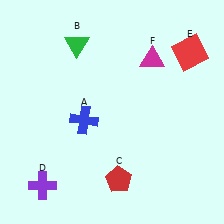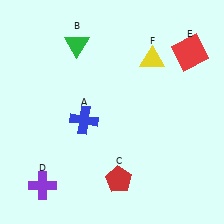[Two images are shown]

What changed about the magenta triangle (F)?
In Image 1, F is magenta. In Image 2, it changed to yellow.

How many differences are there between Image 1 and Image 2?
There is 1 difference between the two images.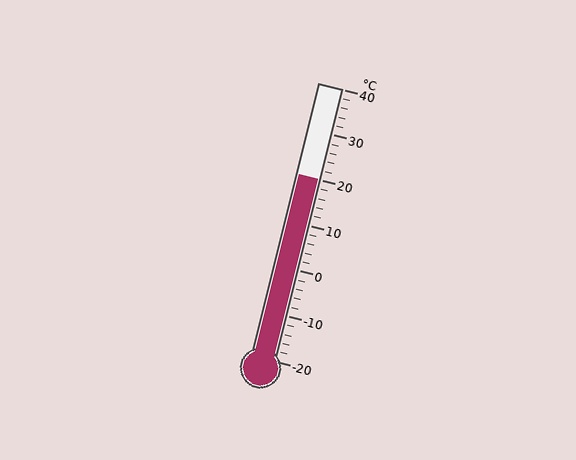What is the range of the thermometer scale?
The thermometer scale ranges from -20°C to 40°C.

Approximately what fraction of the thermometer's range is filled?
The thermometer is filled to approximately 65% of its range.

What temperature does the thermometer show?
The thermometer shows approximately 20°C.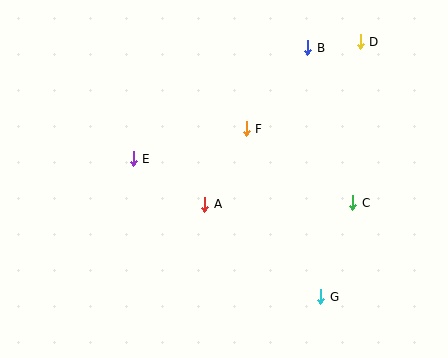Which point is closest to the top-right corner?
Point D is closest to the top-right corner.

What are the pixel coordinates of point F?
Point F is at (246, 129).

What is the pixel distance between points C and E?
The distance between C and E is 224 pixels.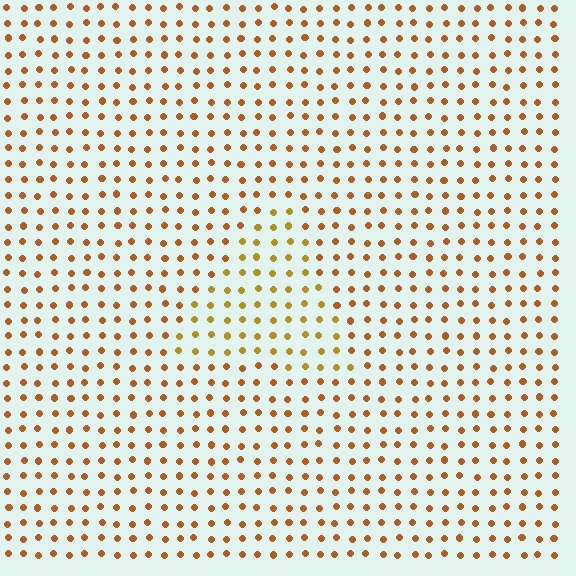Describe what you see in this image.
The image is filled with small brown elements in a uniform arrangement. A triangle-shaped region is visible where the elements are tinted to a slightly different hue, forming a subtle color boundary.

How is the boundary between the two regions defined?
The boundary is defined purely by a slight shift in hue (about 25 degrees). Spacing, size, and orientation are identical on both sides.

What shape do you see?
I see a triangle.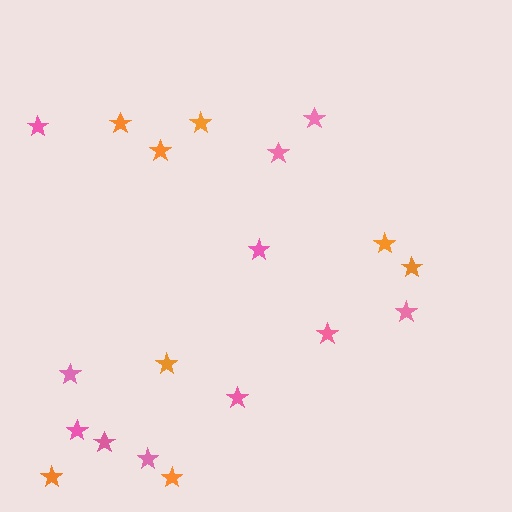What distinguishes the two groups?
There are 2 groups: one group of pink stars (11) and one group of orange stars (8).